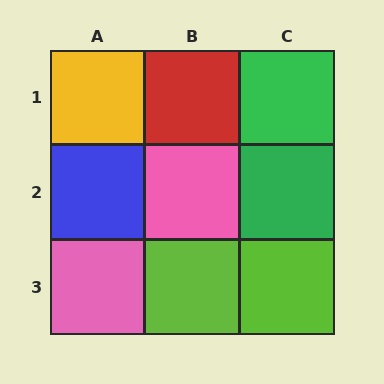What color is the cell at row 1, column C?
Green.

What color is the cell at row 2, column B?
Pink.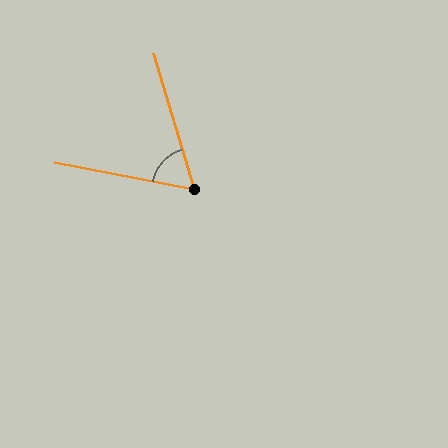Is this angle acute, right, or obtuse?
It is acute.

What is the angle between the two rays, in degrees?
Approximately 62 degrees.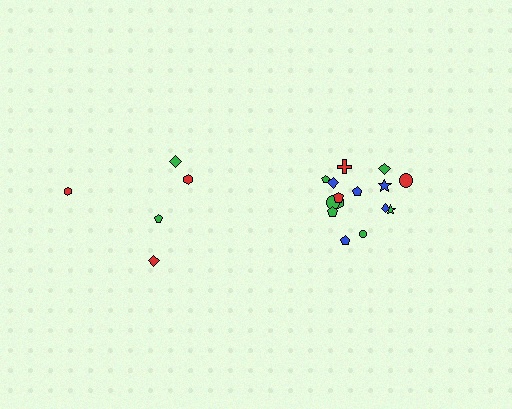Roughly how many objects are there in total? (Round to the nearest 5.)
Roughly 20 objects in total.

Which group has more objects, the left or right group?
The right group.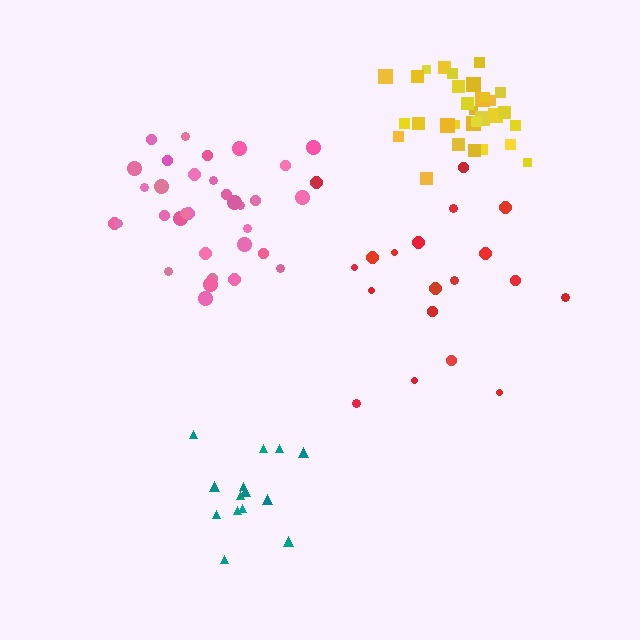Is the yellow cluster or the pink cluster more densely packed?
Yellow.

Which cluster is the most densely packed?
Yellow.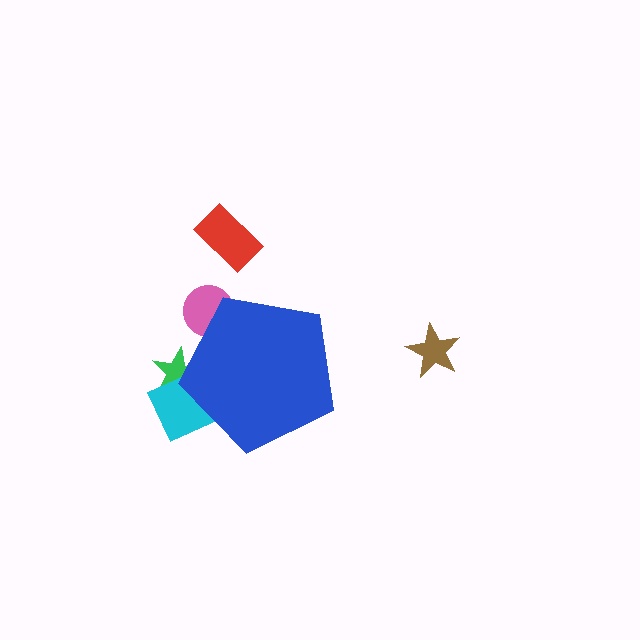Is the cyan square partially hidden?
Yes, the cyan square is partially hidden behind the blue pentagon.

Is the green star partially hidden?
Yes, the green star is partially hidden behind the blue pentagon.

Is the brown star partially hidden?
No, the brown star is fully visible.